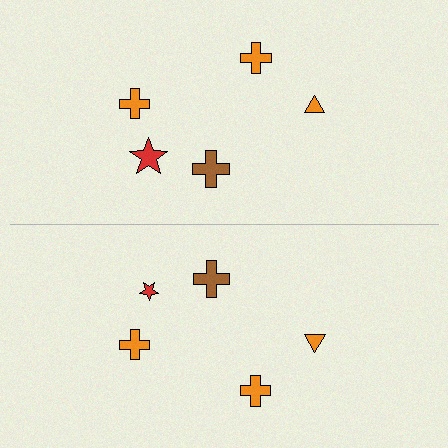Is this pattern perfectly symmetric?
No, the pattern is not perfectly symmetric. The red star on the bottom side has a different size than its mirror counterpart.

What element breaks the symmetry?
The red star on the bottom side has a different size than its mirror counterpart.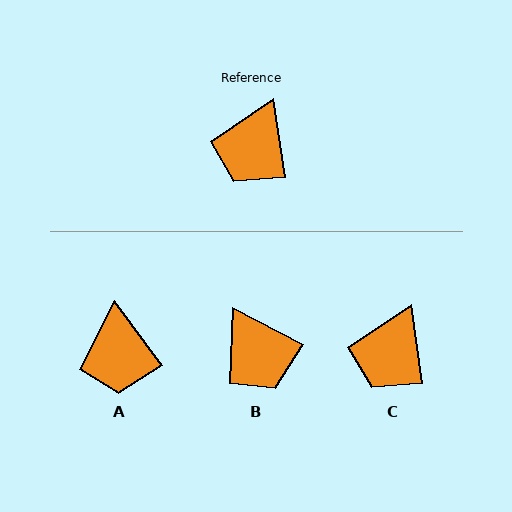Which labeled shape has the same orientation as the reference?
C.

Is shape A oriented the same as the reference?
No, it is off by about 28 degrees.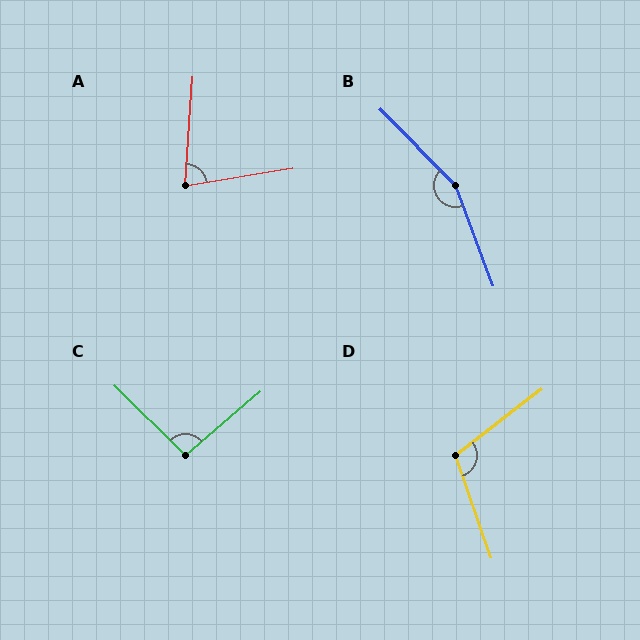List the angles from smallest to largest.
A (77°), C (95°), D (109°), B (156°).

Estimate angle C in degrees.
Approximately 95 degrees.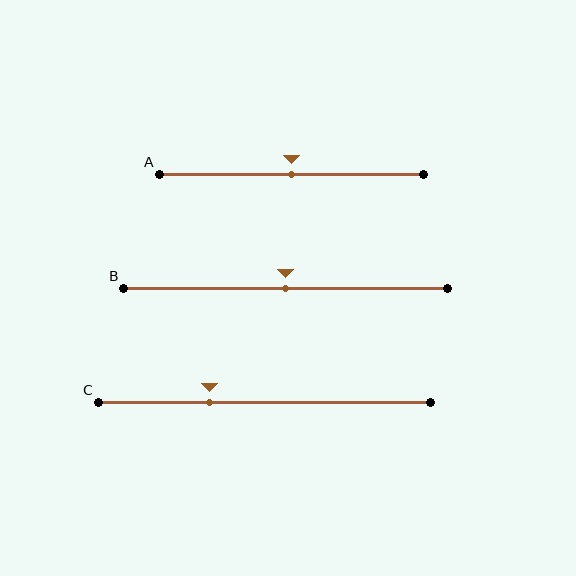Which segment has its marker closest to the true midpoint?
Segment A has its marker closest to the true midpoint.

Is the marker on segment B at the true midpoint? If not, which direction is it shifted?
Yes, the marker on segment B is at the true midpoint.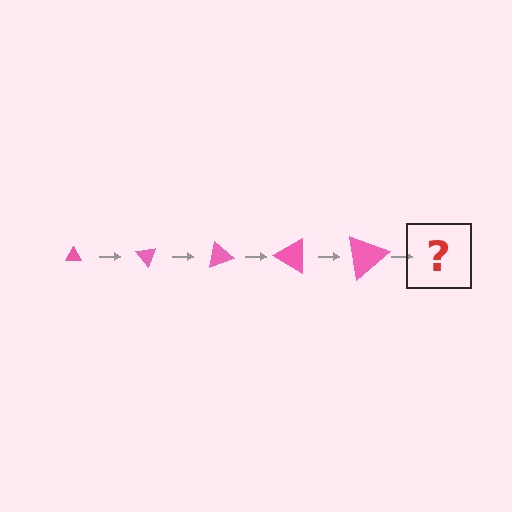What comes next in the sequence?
The next element should be a triangle, larger than the previous one and rotated 250 degrees from the start.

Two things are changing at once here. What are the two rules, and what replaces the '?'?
The two rules are that the triangle grows larger each step and it rotates 50 degrees each step. The '?' should be a triangle, larger than the previous one and rotated 250 degrees from the start.